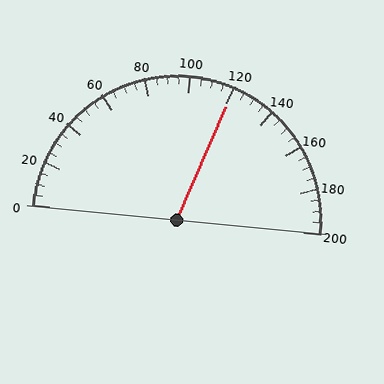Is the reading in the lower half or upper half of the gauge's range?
The reading is in the upper half of the range (0 to 200).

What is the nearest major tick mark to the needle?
The nearest major tick mark is 120.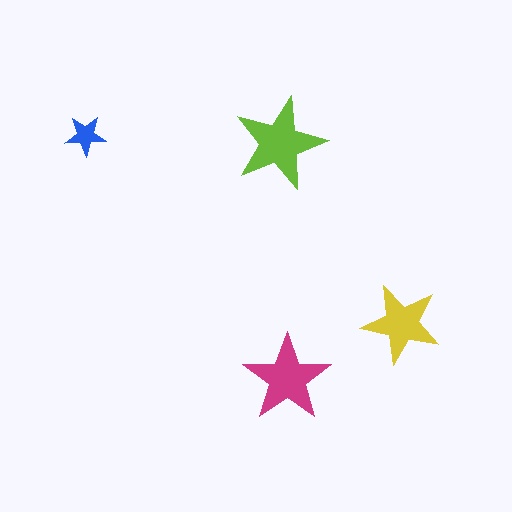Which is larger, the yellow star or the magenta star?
The magenta one.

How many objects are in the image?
There are 4 objects in the image.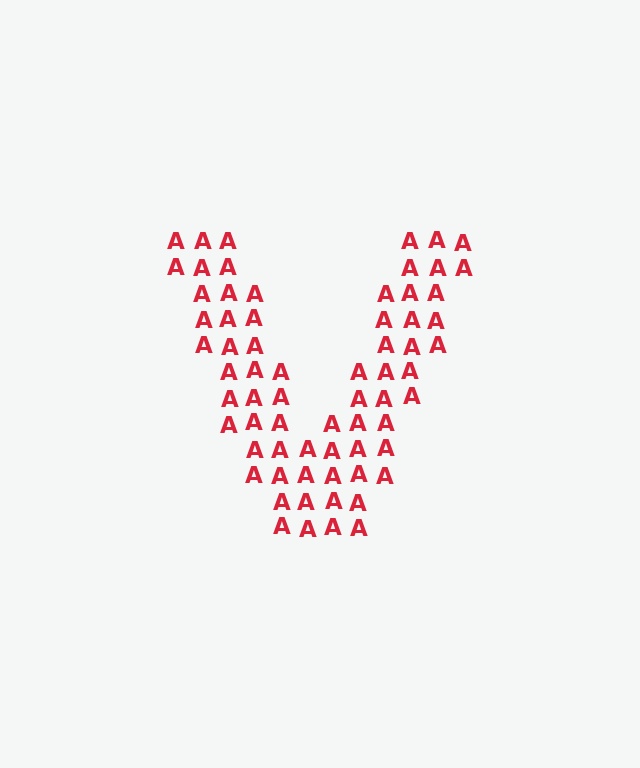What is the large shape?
The large shape is the letter V.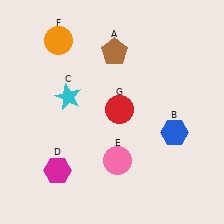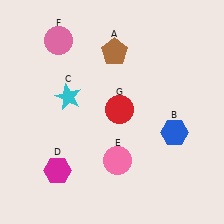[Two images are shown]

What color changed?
The circle (F) changed from orange in Image 1 to pink in Image 2.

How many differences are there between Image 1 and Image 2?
There is 1 difference between the two images.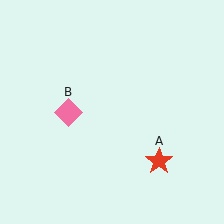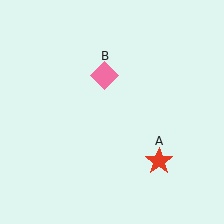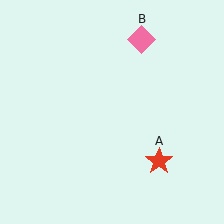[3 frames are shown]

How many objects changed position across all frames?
1 object changed position: pink diamond (object B).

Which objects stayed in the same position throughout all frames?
Red star (object A) remained stationary.